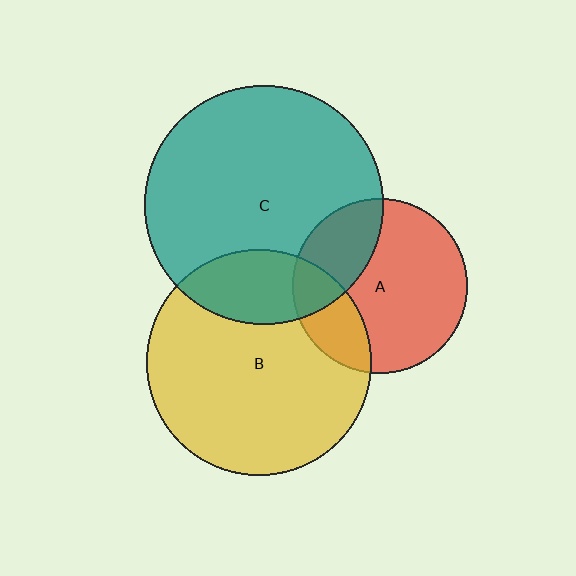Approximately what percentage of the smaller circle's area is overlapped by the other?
Approximately 20%.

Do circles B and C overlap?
Yes.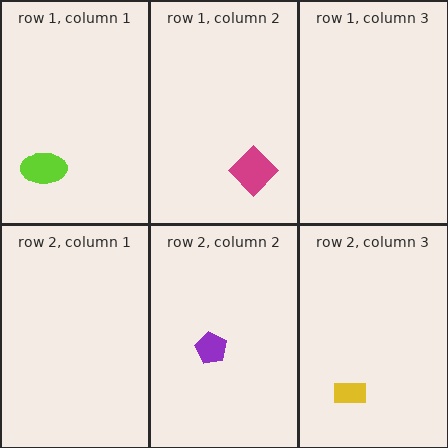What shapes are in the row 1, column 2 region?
The magenta diamond.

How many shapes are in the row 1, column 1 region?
1.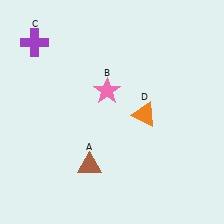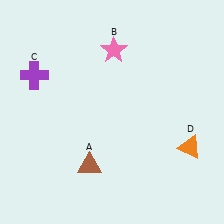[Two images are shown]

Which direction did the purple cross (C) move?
The purple cross (C) moved down.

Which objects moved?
The objects that moved are: the pink star (B), the purple cross (C), the orange triangle (D).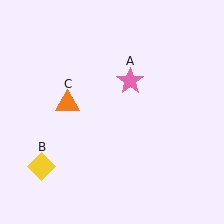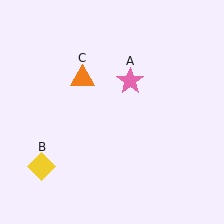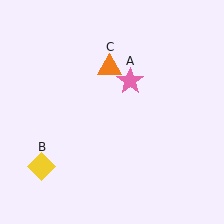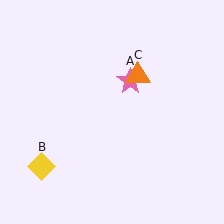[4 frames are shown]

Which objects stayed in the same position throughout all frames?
Pink star (object A) and yellow diamond (object B) remained stationary.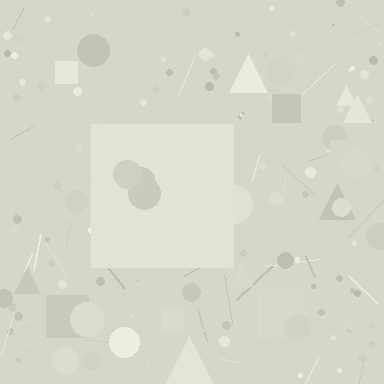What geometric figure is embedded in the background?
A square is embedded in the background.